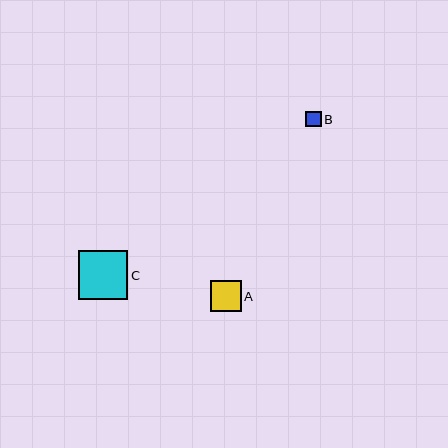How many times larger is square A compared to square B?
Square A is approximately 2.0 times the size of square B.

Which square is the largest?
Square C is the largest with a size of approximately 49 pixels.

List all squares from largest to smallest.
From largest to smallest: C, A, B.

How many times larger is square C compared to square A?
Square C is approximately 1.6 times the size of square A.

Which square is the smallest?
Square B is the smallest with a size of approximately 15 pixels.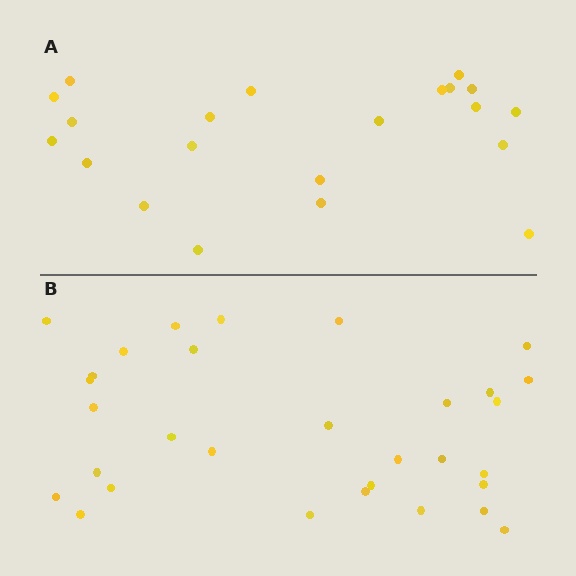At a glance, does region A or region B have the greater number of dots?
Region B (the bottom region) has more dots.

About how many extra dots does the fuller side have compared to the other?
Region B has roughly 10 or so more dots than region A.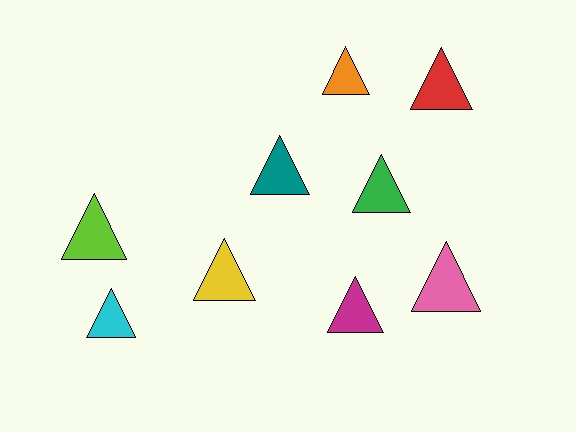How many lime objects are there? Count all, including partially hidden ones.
There is 1 lime object.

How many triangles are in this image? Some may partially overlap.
There are 9 triangles.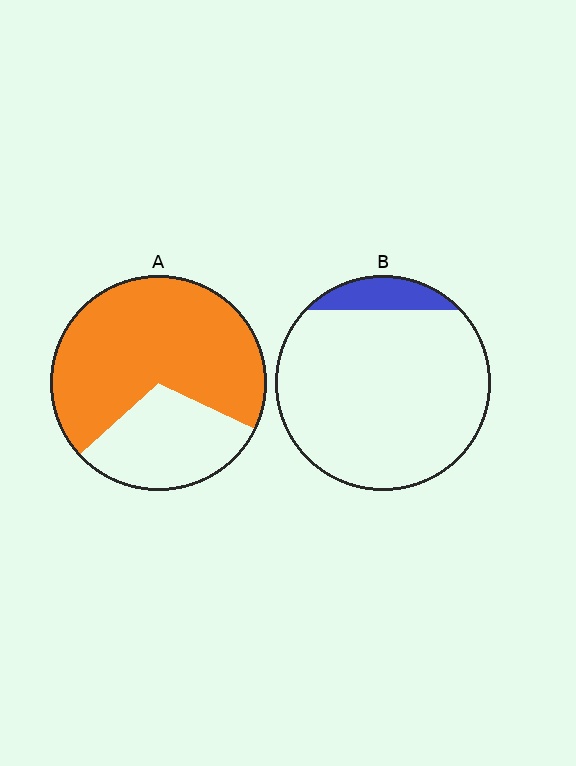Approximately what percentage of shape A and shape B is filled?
A is approximately 70% and B is approximately 10%.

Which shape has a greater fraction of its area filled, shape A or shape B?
Shape A.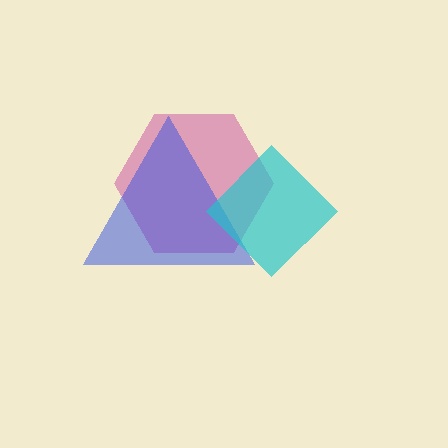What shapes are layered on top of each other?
The layered shapes are: a magenta hexagon, a blue triangle, a cyan diamond.